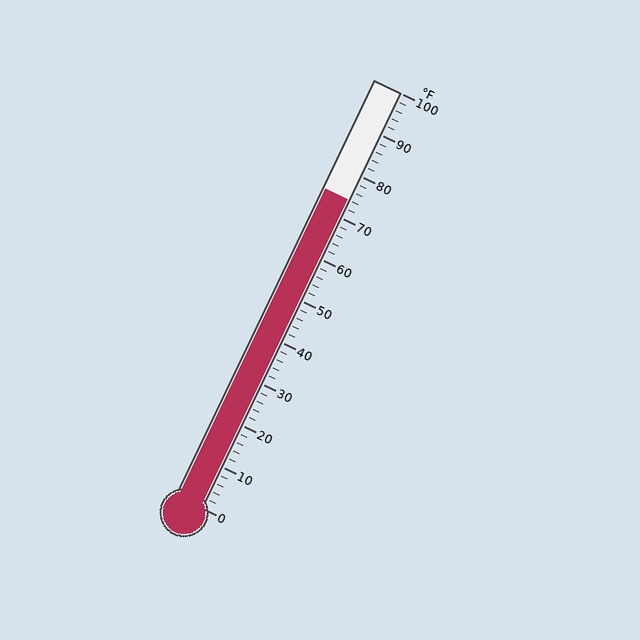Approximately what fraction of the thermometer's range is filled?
The thermometer is filled to approximately 75% of its range.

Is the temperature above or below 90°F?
The temperature is below 90°F.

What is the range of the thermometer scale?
The thermometer scale ranges from 0°F to 100°F.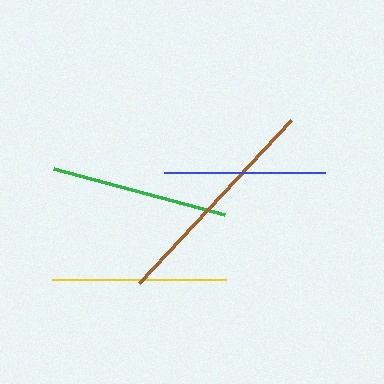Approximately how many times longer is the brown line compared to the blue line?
The brown line is approximately 1.4 times the length of the blue line.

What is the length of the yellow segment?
The yellow segment is approximately 174 pixels long.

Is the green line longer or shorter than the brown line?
The brown line is longer than the green line.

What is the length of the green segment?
The green segment is approximately 177 pixels long.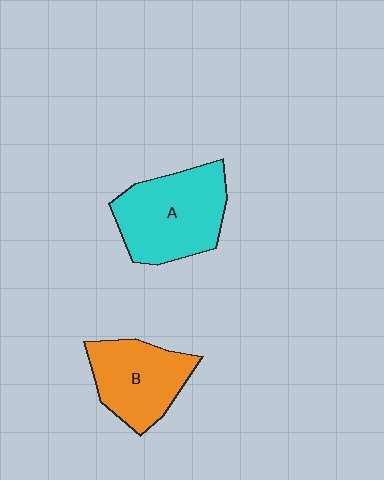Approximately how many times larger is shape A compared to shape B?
Approximately 1.3 times.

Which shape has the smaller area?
Shape B (orange).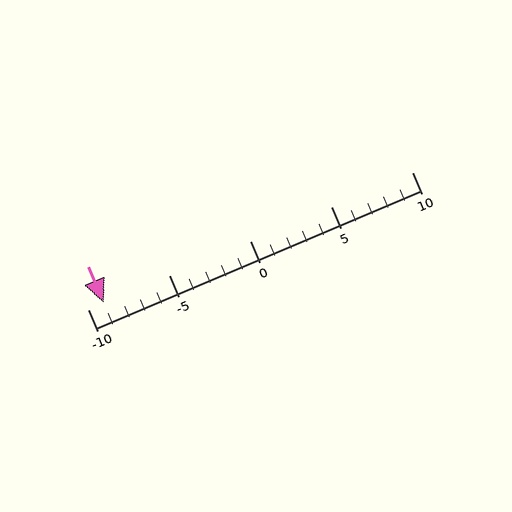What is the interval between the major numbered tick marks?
The major tick marks are spaced 5 units apart.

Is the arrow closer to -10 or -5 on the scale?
The arrow is closer to -10.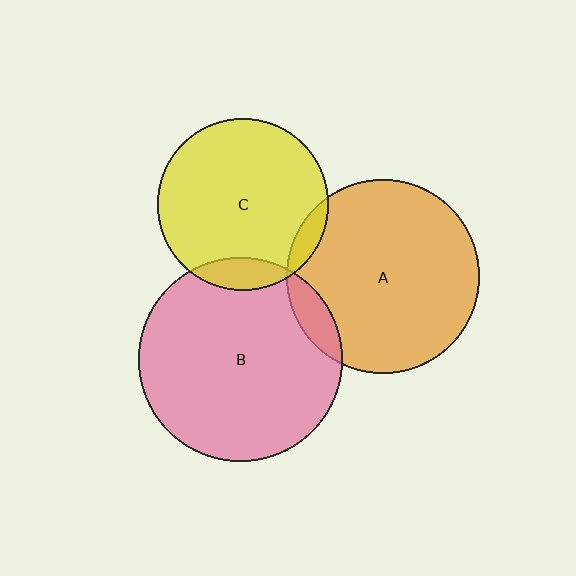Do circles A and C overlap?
Yes.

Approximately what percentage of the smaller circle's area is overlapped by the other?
Approximately 5%.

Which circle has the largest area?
Circle B (pink).